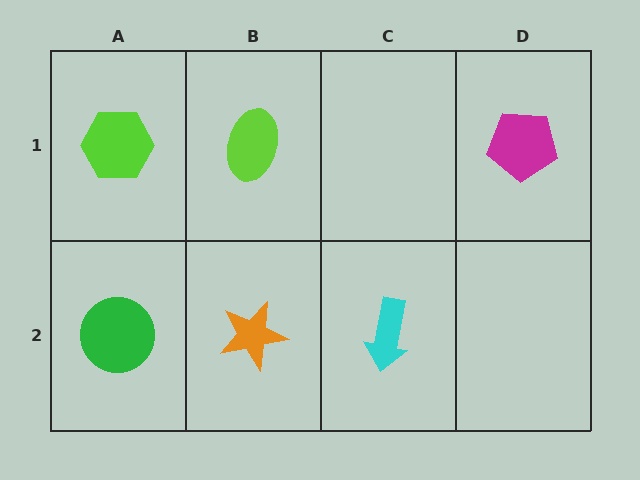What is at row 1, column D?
A magenta pentagon.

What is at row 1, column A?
A lime hexagon.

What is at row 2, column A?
A green circle.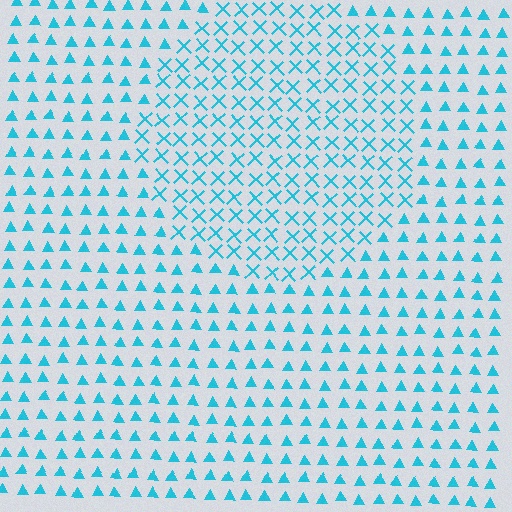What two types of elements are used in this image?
The image uses X marks inside the circle region and triangles outside it.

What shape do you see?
I see a circle.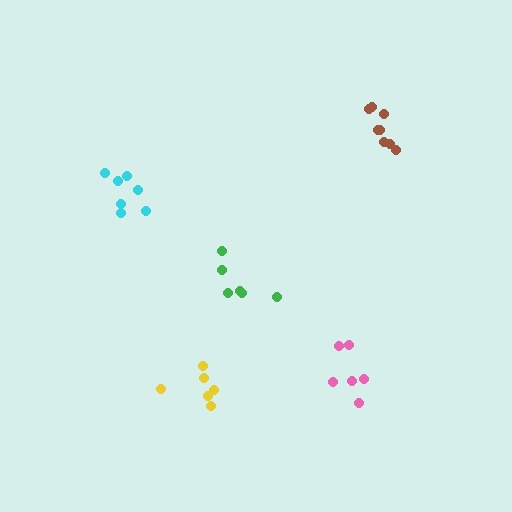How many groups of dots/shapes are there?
There are 5 groups.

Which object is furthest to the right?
The brown cluster is rightmost.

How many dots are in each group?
Group 1: 7 dots, Group 2: 6 dots, Group 3: 8 dots, Group 4: 6 dots, Group 5: 6 dots (33 total).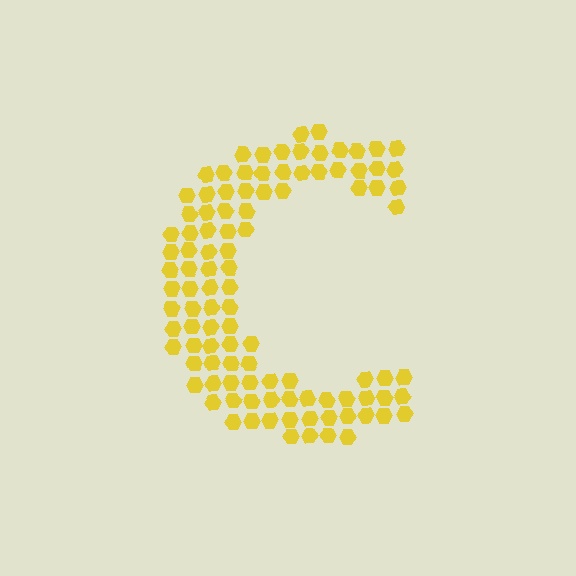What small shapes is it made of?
It is made of small hexagons.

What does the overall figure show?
The overall figure shows the letter C.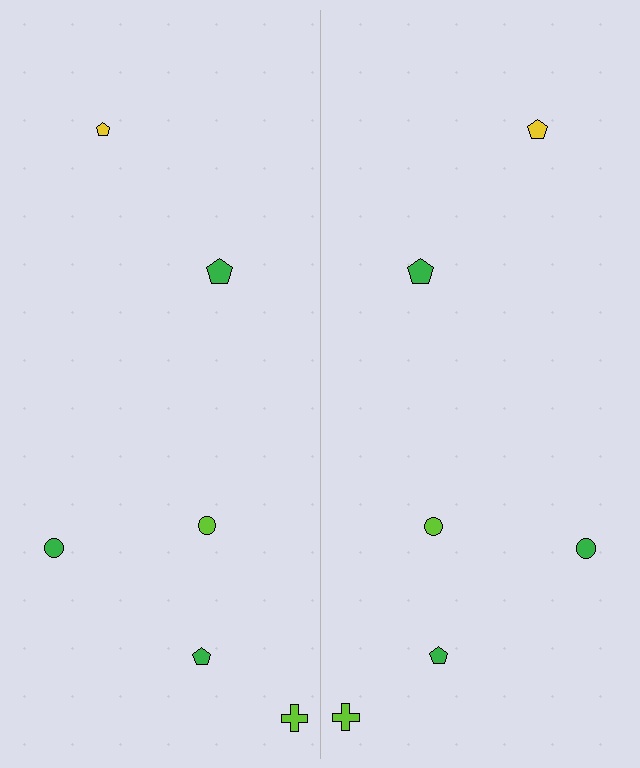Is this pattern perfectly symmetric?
No, the pattern is not perfectly symmetric. The yellow pentagon on the right side has a different size than its mirror counterpart.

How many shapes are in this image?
There are 12 shapes in this image.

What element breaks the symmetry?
The yellow pentagon on the right side has a different size than its mirror counterpart.